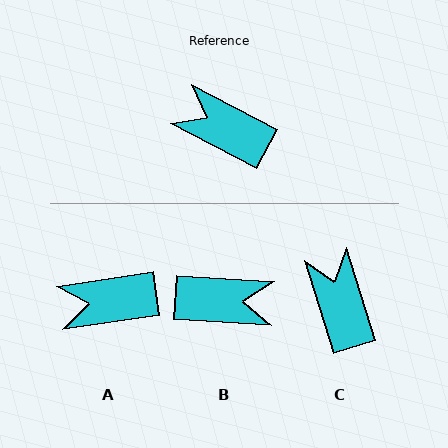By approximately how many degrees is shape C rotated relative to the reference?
Approximately 45 degrees clockwise.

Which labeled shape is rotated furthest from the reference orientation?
B, about 155 degrees away.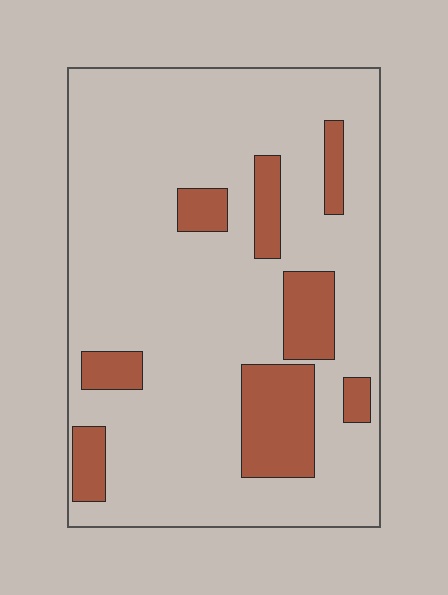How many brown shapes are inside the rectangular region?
8.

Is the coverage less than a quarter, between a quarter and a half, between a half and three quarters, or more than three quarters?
Less than a quarter.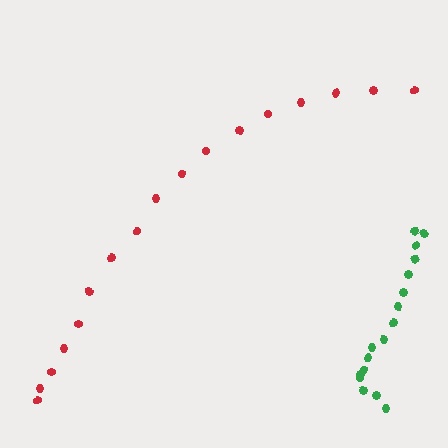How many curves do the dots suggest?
There are 2 distinct paths.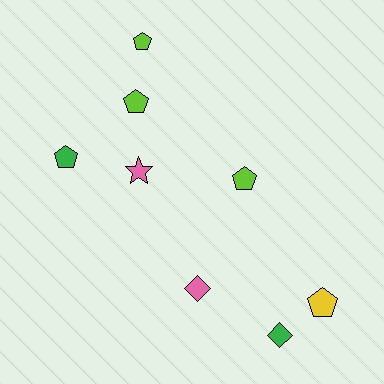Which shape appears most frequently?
Pentagon, with 5 objects.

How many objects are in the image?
There are 8 objects.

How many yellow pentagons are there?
There is 1 yellow pentagon.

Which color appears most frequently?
Lime, with 3 objects.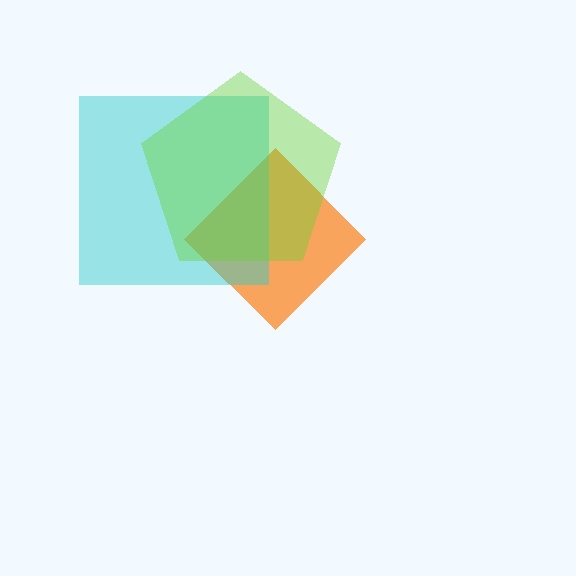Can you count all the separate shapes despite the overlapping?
Yes, there are 3 separate shapes.